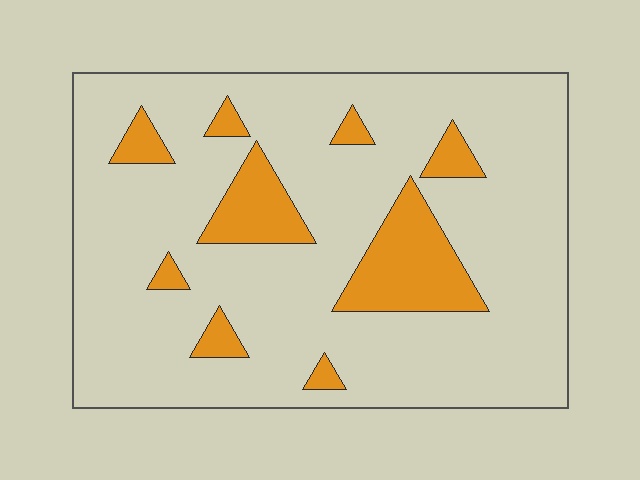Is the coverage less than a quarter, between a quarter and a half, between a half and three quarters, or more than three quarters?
Less than a quarter.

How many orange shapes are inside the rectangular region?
9.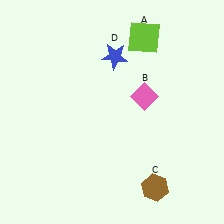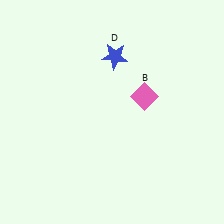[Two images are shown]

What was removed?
The lime square (A), the brown hexagon (C) were removed in Image 2.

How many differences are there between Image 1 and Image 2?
There are 2 differences between the two images.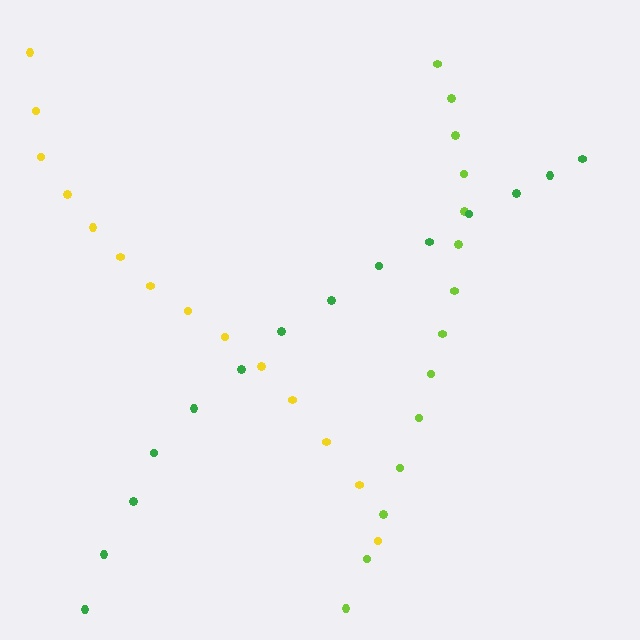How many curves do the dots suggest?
There are 3 distinct paths.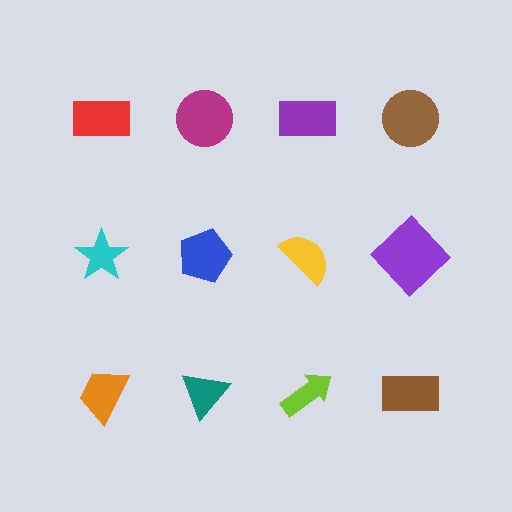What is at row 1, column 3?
A purple rectangle.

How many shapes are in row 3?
4 shapes.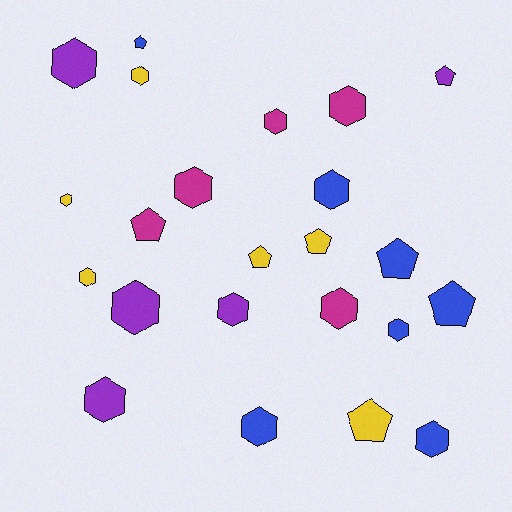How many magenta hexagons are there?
There are 4 magenta hexagons.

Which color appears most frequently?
Blue, with 7 objects.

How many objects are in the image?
There are 23 objects.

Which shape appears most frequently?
Hexagon, with 15 objects.